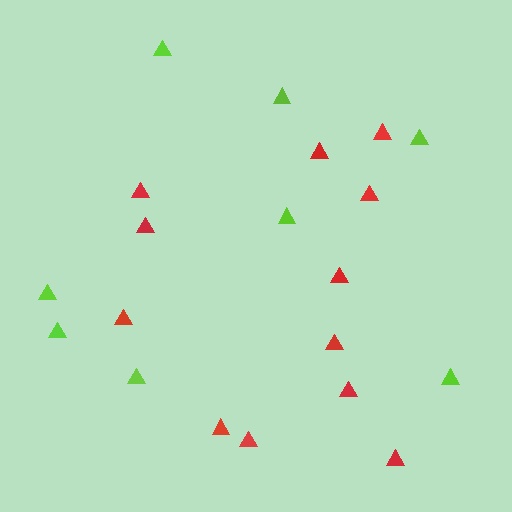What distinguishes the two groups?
There are 2 groups: one group of red triangles (12) and one group of lime triangles (8).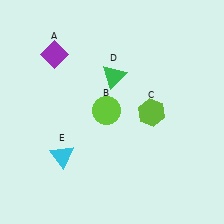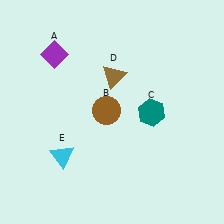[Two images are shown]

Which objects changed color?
B changed from lime to brown. C changed from lime to teal. D changed from green to brown.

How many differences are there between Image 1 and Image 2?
There are 3 differences between the two images.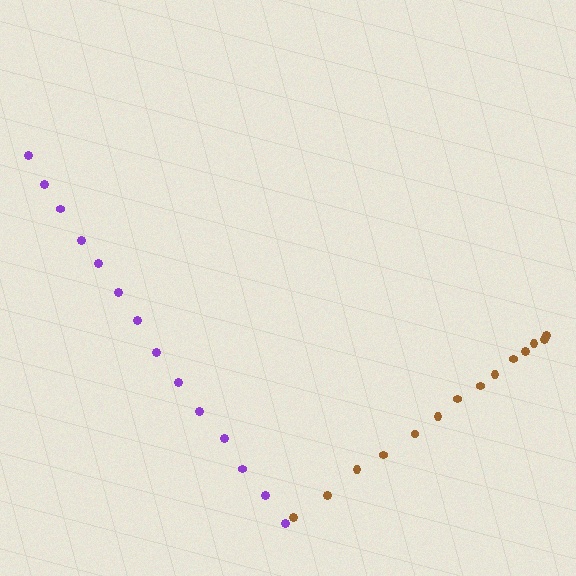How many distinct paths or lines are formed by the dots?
There are 2 distinct paths.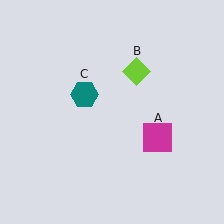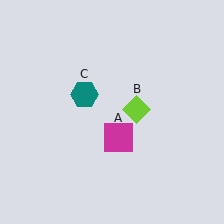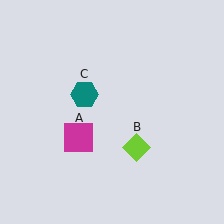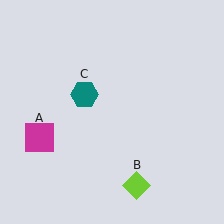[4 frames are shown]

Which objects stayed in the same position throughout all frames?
Teal hexagon (object C) remained stationary.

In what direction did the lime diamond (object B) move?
The lime diamond (object B) moved down.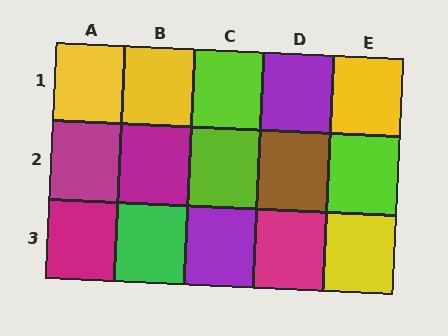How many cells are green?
1 cell is green.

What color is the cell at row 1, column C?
Lime.